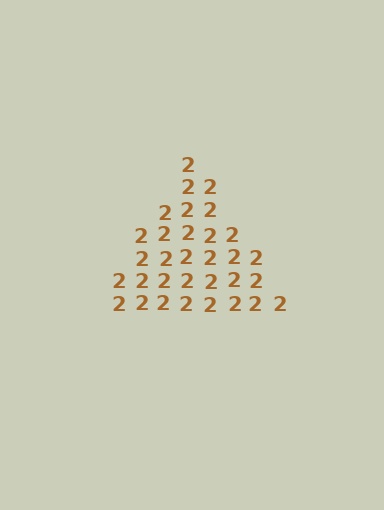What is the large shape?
The large shape is a triangle.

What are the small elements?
The small elements are digit 2's.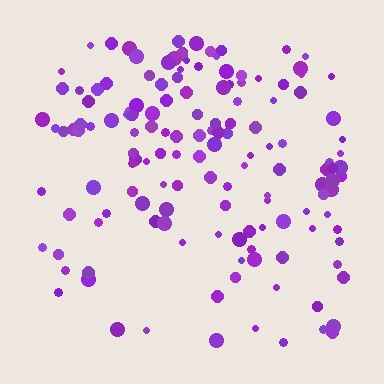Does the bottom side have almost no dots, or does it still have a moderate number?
Still a moderate number, just noticeably fewer than the top.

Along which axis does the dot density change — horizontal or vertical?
Vertical.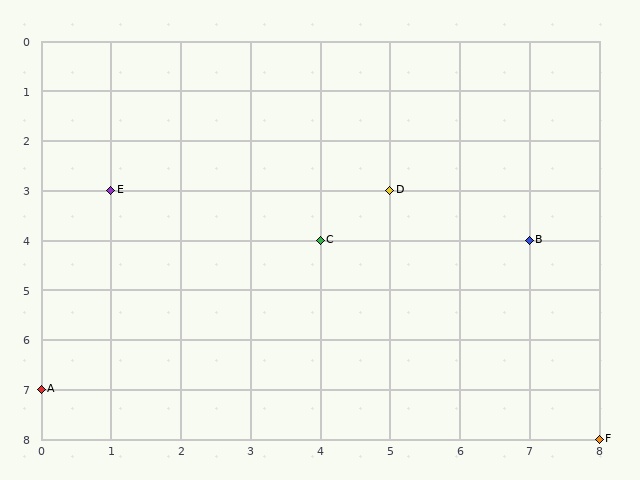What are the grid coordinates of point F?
Point F is at grid coordinates (8, 8).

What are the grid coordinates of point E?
Point E is at grid coordinates (1, 3).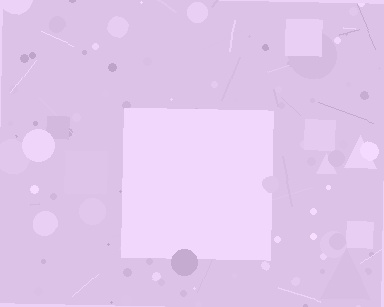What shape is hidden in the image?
A square is hidden in the image.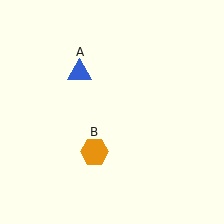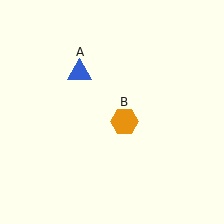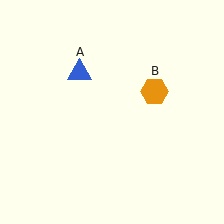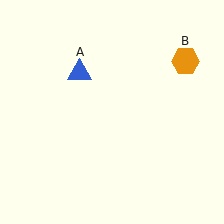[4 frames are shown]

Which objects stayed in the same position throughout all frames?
Blue triangle (object A) remained stationary.